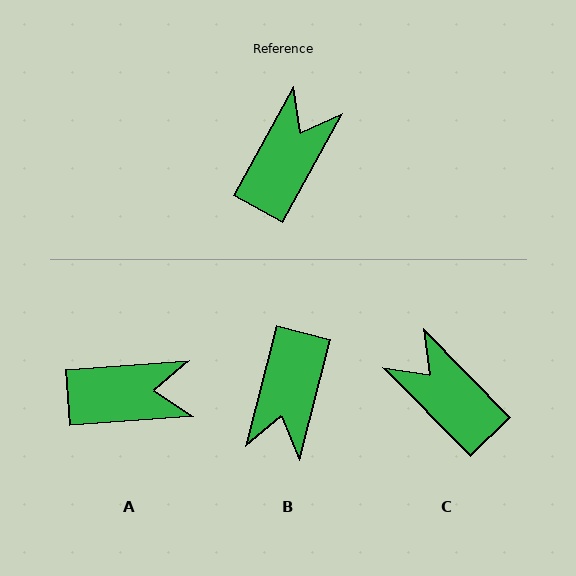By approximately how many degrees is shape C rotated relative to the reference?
Approximately 74 degrees counter-clockwise.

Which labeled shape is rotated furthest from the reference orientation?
B, about 165 degrees away.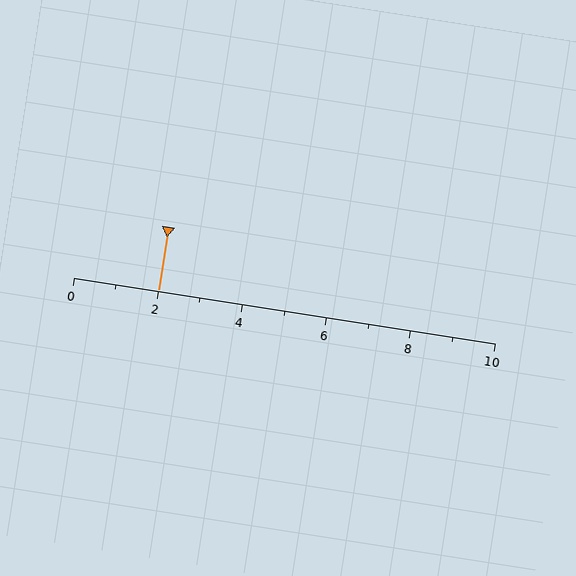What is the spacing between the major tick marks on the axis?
The major ticks are spaced 2 apart.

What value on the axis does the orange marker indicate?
The marker indicates approximately 2.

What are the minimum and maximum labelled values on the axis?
The axis runs from 0 to 10.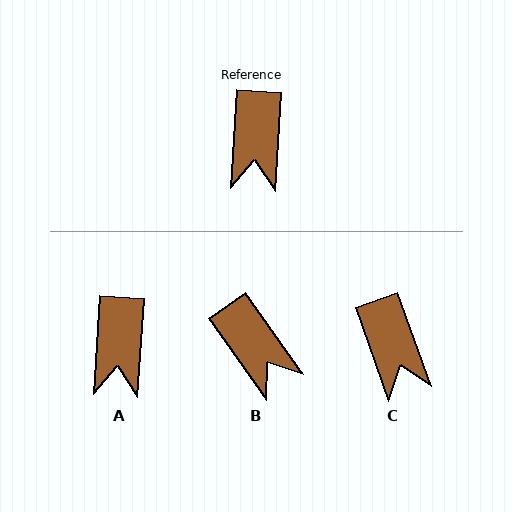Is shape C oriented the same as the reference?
No, it is off by about 23 degrees.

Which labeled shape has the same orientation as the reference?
A.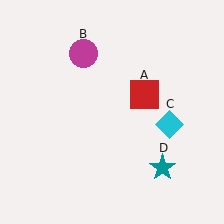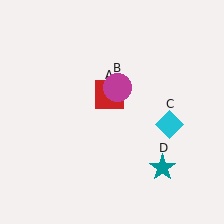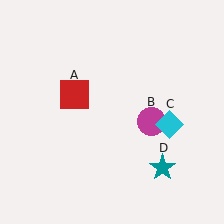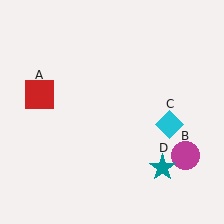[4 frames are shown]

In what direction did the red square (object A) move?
The red square (object A) moved left.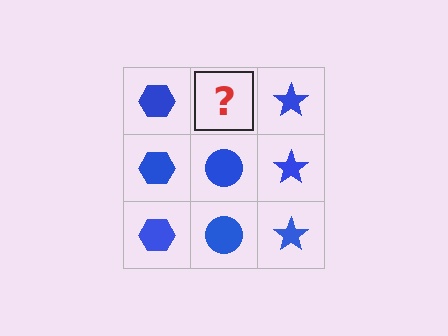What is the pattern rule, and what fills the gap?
The rule is that each column has a consistent shape. The gap should be filled with a blue circle.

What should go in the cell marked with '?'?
The missing cell should contain a blue circle.